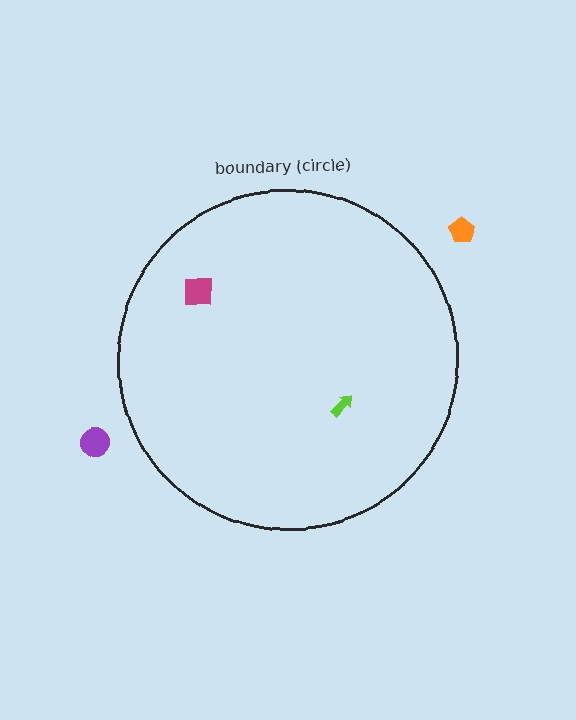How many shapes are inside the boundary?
2 inside, 2 outside.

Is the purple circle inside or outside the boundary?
Outside.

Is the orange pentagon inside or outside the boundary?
Outside.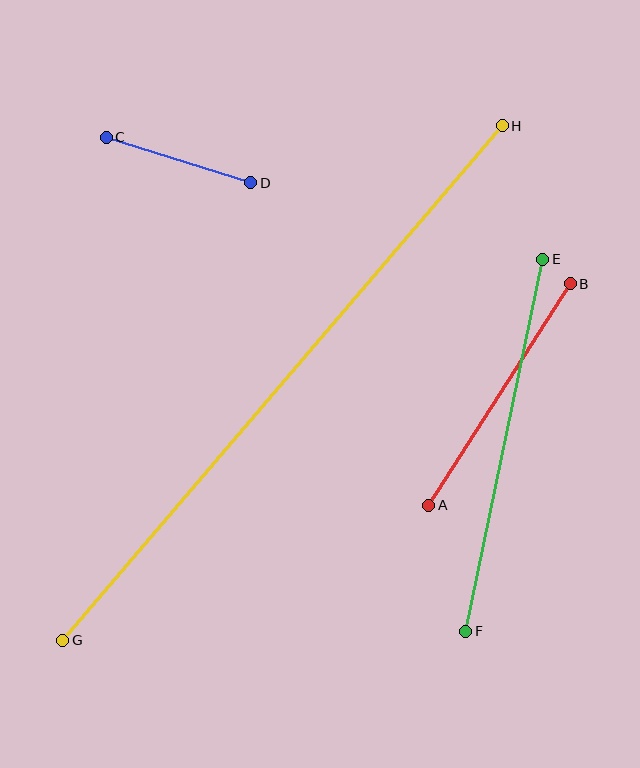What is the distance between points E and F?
The distance is approximately 380 pixels.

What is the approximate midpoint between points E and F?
The midpoint is at approximately (504, 445) pixels.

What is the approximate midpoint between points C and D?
The midpoint is at approximately (178, 160) pixels.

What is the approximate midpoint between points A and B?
The midpoint is at approximately (500, 394) pixels.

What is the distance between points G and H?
The distance is approximately 677 pixels.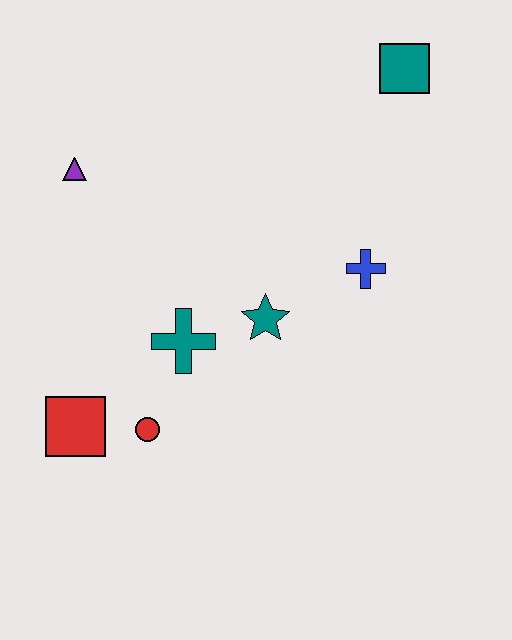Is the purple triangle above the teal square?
No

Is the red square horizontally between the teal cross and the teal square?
No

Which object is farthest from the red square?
The teal square is farthest from the red square.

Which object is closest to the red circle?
The red square is closest to the red circle.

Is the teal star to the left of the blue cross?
Yes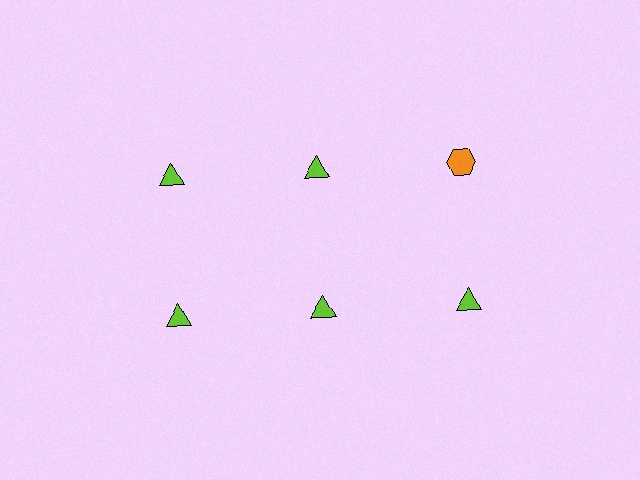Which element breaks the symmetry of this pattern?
The orange hexagon in the top row, center column breaks the symmetry. All other shapes are lime triangles.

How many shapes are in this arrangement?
There are 6 shapes arranged in a grid pattern.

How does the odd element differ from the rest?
It differs in both color (orange instead of lime) and shape (hexagon instead of triangle).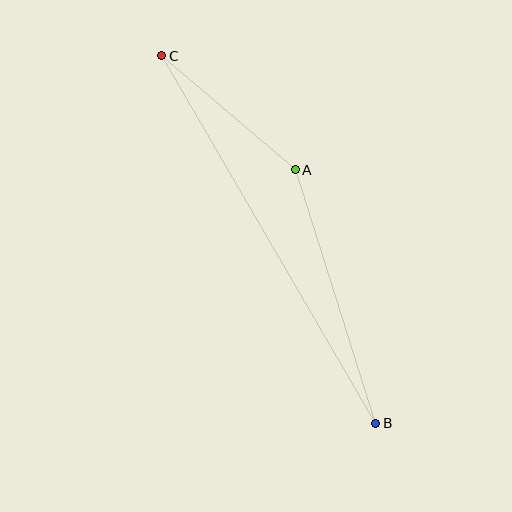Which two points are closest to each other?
Points A and C are closest to each other.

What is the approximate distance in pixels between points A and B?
The distance between A and B is approximately 266 pixels.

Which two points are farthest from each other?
Points B and C are farthest from each other.